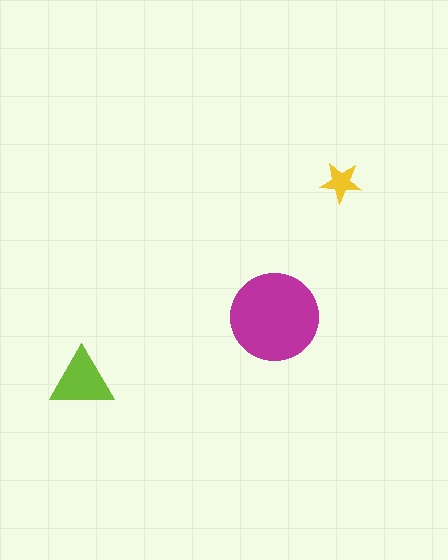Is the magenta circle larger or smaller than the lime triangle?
Larger.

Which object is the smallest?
The yellow star.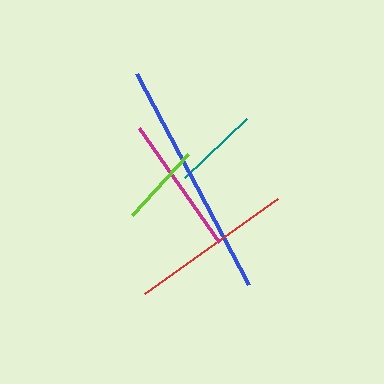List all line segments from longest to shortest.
From longest to shortest: blue, red, magenta, teal, lime.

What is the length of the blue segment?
The blue segment is approximately 239 pixels long.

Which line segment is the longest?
The blue line is the longest at approximately 239 pixels.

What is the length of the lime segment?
The lime segment is approximately 83 pixels long.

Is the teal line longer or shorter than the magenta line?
The magenta line is longer than the teal line.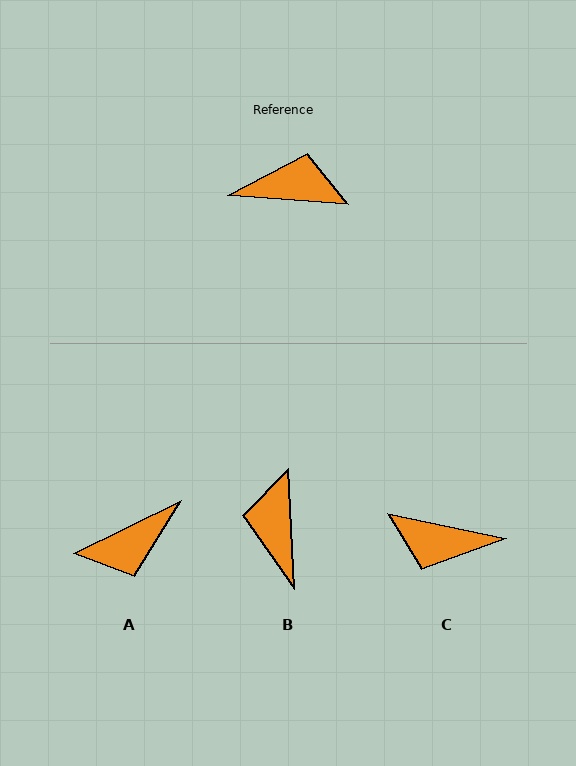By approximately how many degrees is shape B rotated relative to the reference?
Approximately 98 degrees counter-clockwise.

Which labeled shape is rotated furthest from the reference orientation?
C, about 172 degrees away.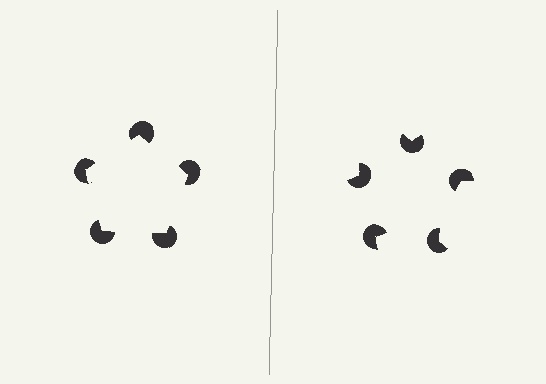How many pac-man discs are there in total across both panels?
10 — 5 on each side.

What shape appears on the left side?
An illusory pentagon.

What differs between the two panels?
The pac-man discs are positioned identically on both sides; only the wedge orientations differ. On the left they align to a pentagon; on the right they are misaligned.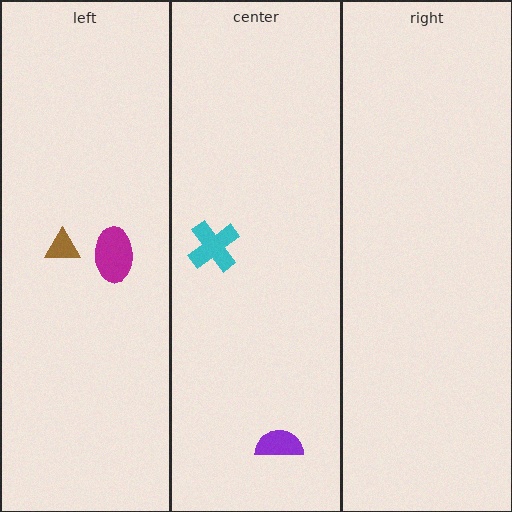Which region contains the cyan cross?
The center region.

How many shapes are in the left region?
2.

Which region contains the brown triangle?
The left region.